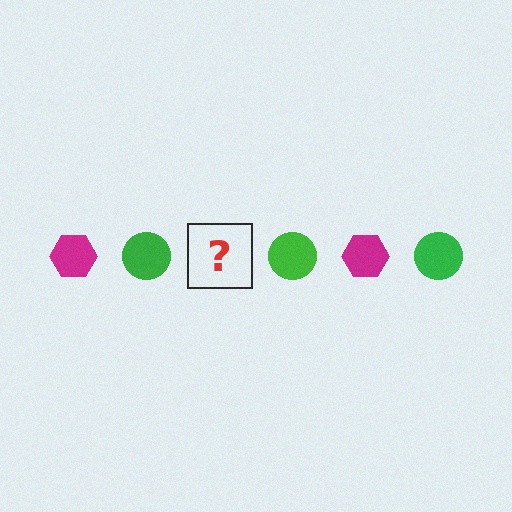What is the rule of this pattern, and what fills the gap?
The rule is that the pattern alternates between magenta hexagon and green circle. The gap should be filled with a magenta hexagon.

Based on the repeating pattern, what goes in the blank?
The blank should be a magenta hexagon.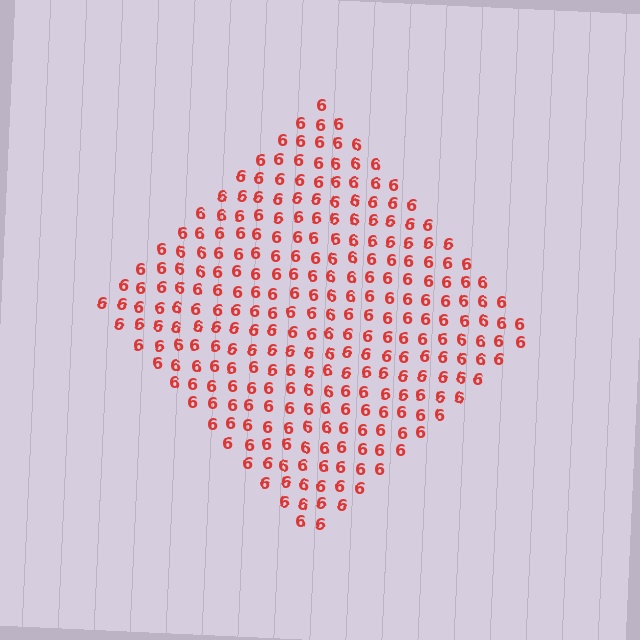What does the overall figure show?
The overall figure shows a diamond.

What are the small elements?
The small elements are digit 6's.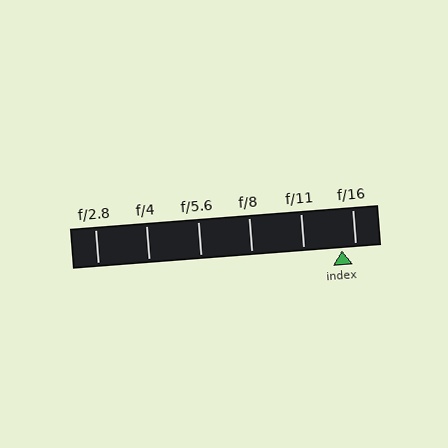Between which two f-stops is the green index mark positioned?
The index mark is between f/11 and f/16.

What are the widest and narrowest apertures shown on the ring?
The widest aperture shown is f/2.8 and the narrowest is f/16.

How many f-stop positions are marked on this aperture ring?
There are 6 f-stop positions marked.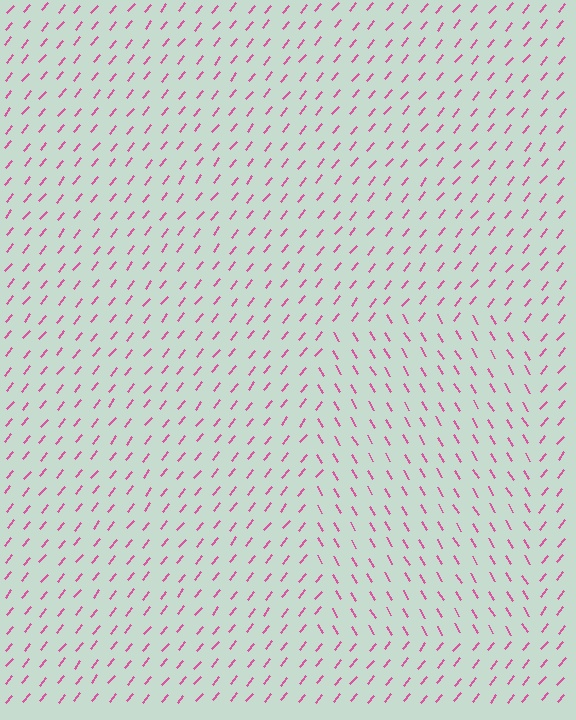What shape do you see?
I see a rectangle.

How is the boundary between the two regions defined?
The boundary is defined purely by a change in line orientation (approximately 70 degrees difference). All lines are the same color and thickness.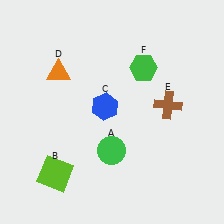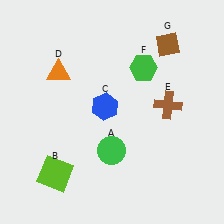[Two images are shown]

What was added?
A brown diamond (G) was added in Image 2.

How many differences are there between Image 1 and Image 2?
There is 1 difference between the two images.